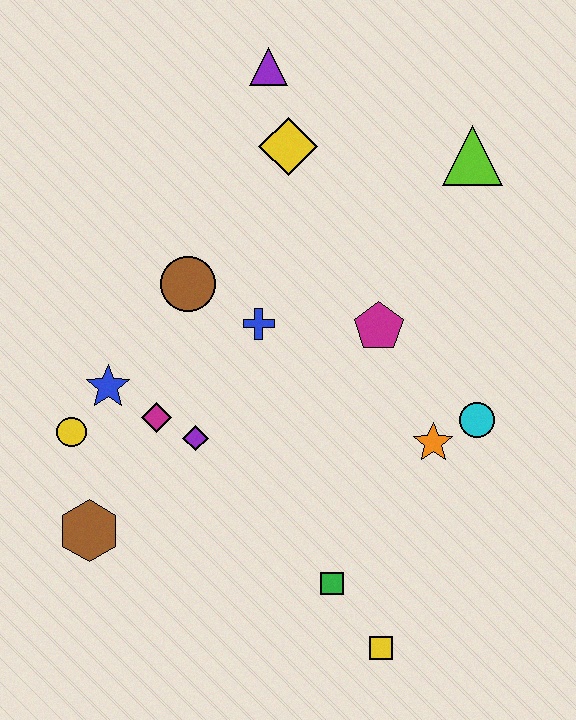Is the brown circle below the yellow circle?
No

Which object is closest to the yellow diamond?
The purple triangle is closest to the yellow diamond.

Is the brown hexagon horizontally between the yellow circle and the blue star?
Yes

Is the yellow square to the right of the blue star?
Yes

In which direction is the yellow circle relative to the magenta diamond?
The yellow circle is to the left of the magenta diamond.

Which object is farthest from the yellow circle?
The lime triangle is farthest from the yellow circle.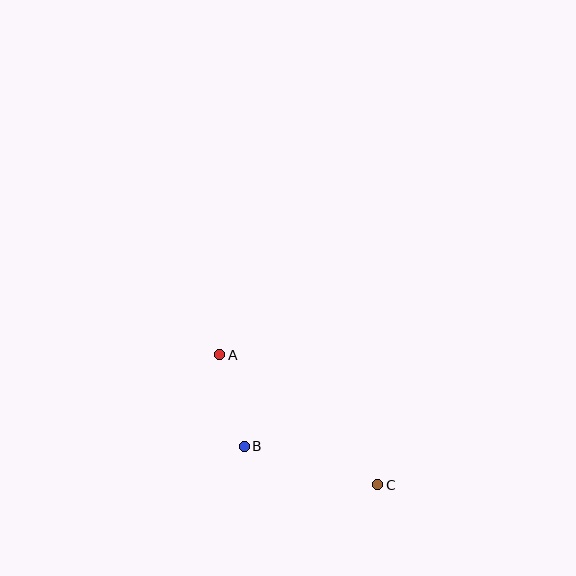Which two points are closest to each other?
Points A and B are closest to each other.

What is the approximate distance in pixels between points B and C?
The distance between B and C is approximately 139 pixels.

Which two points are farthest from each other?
Points A and C are farthest from each other.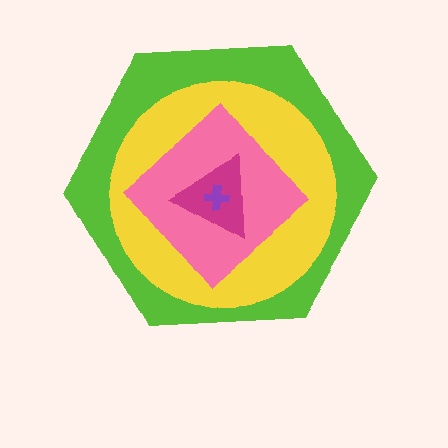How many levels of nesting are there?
5.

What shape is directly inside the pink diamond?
The magenta triangle.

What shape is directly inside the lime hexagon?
The yellow circle.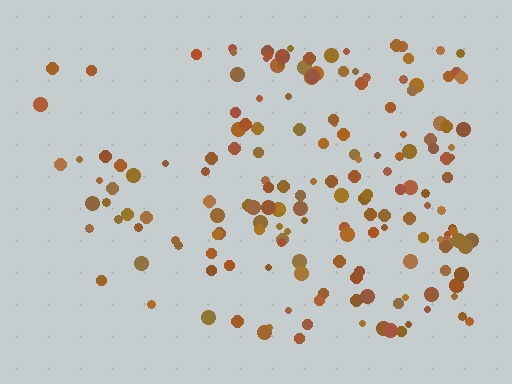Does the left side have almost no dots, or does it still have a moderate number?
Still a moderate number, just noticeably fewer than the right.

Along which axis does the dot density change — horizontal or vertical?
Horizontal.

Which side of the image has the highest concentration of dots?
The right.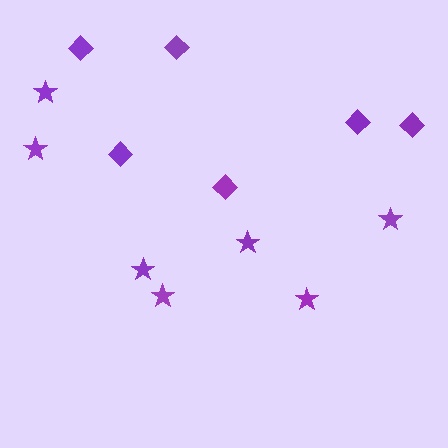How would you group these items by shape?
There are 2 groups: one group of diamonds (6) and one group of stars (7).